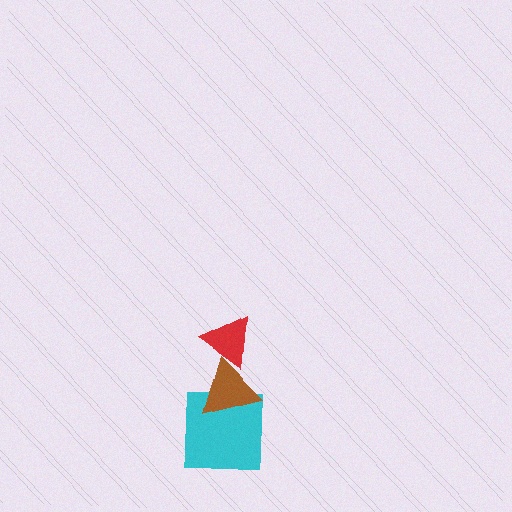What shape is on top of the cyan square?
The brown triangle is on top of the cyan square.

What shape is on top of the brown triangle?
The red triangle is on top of the brown triangle.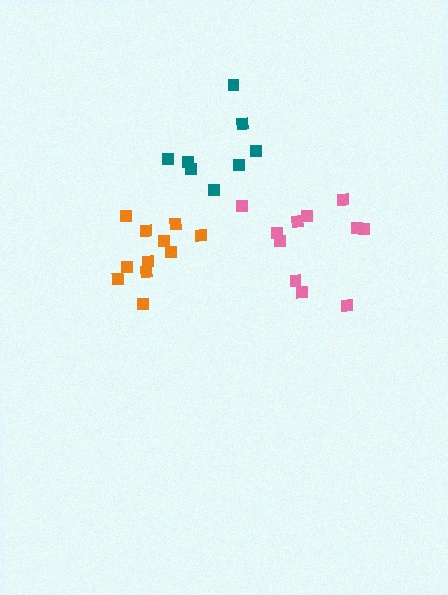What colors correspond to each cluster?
The clusters are colored: teal, pink, orange.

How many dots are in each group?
Group 1: 8 dots, Group 2: 11 dots, Group 3: 11 dots (30 total).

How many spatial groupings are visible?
There are 3 spatial groupings.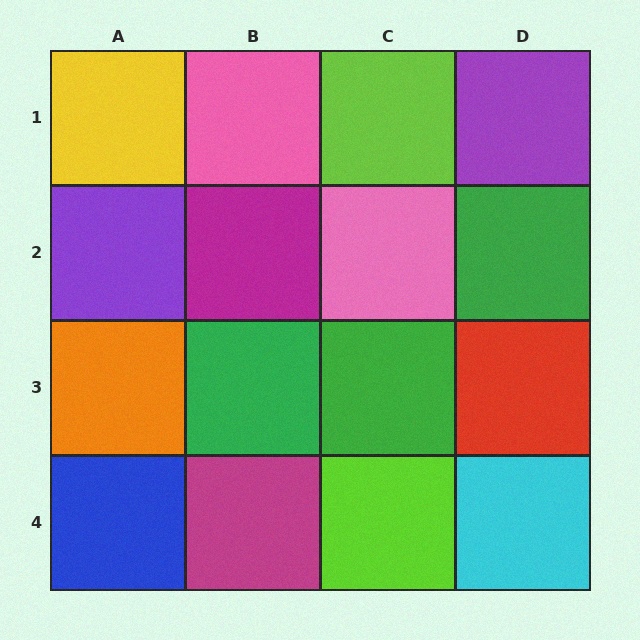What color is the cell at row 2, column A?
Purple.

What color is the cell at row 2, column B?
Magenta.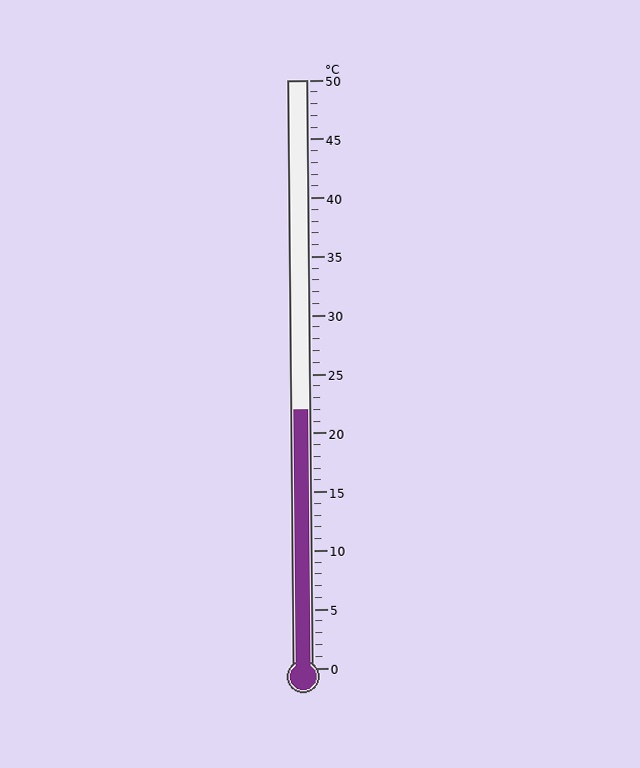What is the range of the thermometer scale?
The thermometer scale ranges from 0°C to 50°C.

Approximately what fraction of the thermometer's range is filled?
The thermometer is filled to approximately 45% of its range.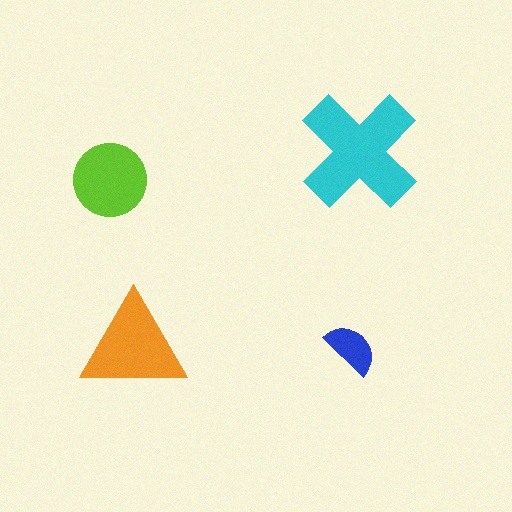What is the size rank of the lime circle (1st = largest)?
3rd.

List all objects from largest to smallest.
The cyan cross, the orange triangle, the lime circle, the blue semicircle.